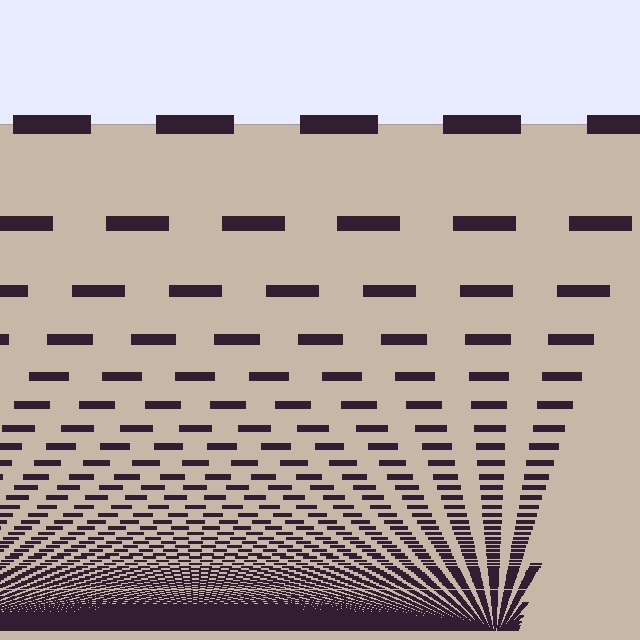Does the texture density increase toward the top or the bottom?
Density increases toward the bottom.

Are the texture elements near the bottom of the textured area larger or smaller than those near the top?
Smaller. The gradient is inverted — elements near the bottom are smaller and denser.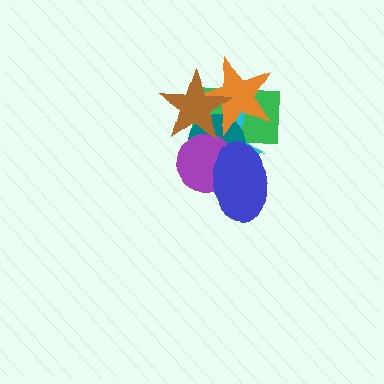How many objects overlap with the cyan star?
6 objects overlap with the cyan star.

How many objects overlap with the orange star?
4 objects overlap with the orange star.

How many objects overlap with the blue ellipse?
4 objects overlap with the blue ellipse.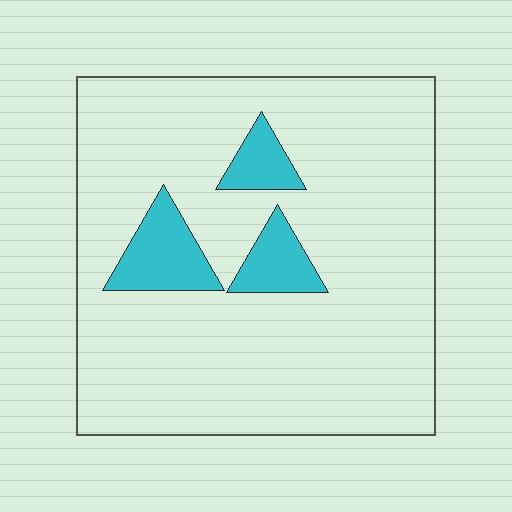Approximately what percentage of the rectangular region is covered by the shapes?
Approximately 10%.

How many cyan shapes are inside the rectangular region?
3.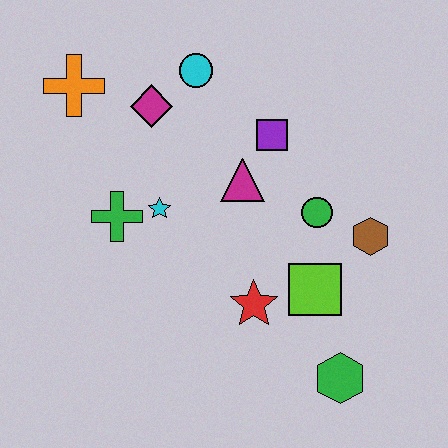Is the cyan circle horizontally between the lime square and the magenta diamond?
Yes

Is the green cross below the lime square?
No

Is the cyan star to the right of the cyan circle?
No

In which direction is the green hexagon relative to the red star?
The green hexagon is to the right of the red star.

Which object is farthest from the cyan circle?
The green hexagon is farthest from the cyan circle.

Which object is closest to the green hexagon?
The lime square is closest to the green hexagon.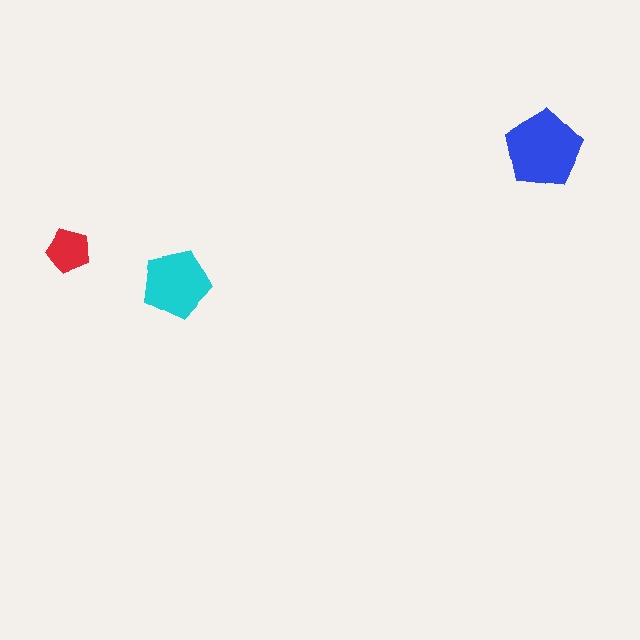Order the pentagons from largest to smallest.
the blue one, the cyan one, the red one.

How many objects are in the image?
There are 3 objects in the image.